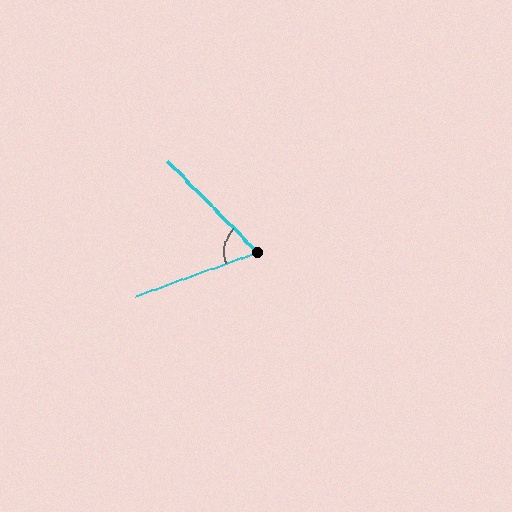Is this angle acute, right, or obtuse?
It is acute.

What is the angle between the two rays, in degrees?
Approximately 65 degrees.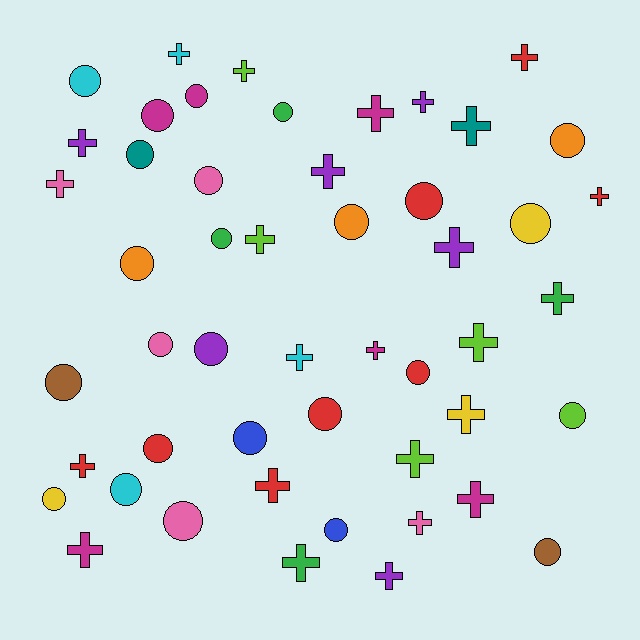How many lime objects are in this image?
There are 5 lime objects.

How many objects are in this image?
There are 50 objects.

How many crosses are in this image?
There are 25 crosses.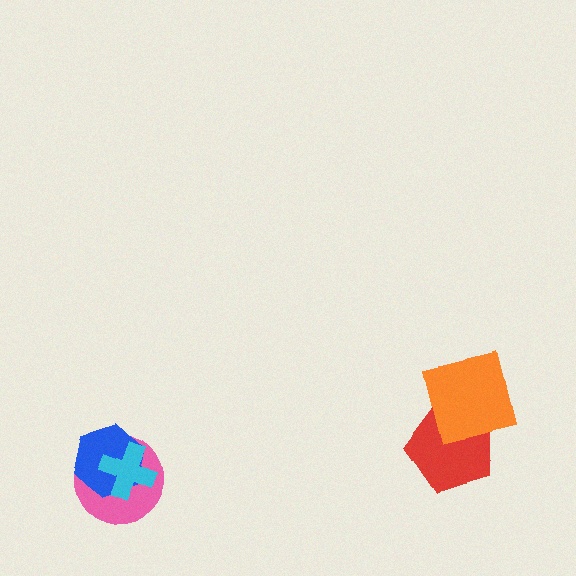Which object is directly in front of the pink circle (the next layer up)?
The blue hexagon is directly in front of the pink circle.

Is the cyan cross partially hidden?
No, no other shape covers it.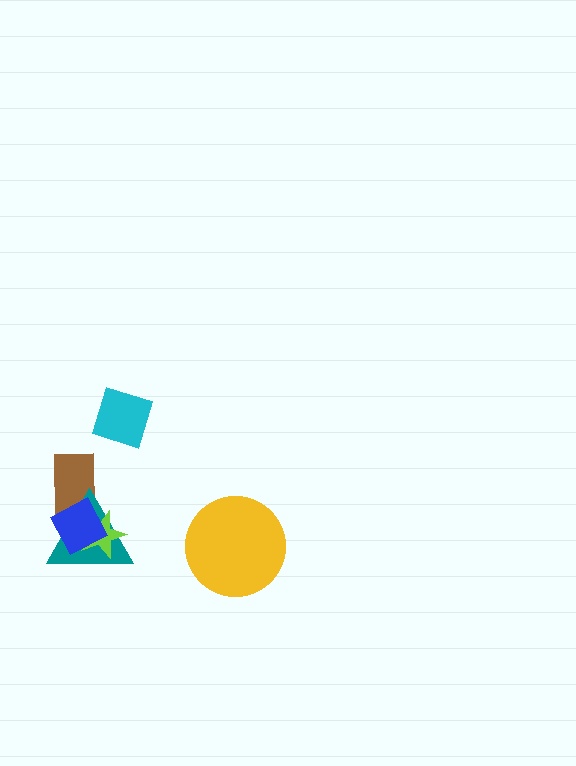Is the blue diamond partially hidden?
No, no other shape covers it.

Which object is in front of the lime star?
The blue diamond is in front of the lime star.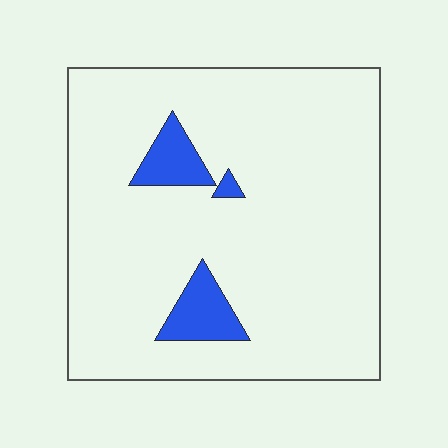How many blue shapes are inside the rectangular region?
3.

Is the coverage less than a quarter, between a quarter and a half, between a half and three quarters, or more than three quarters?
Less than a quarter.